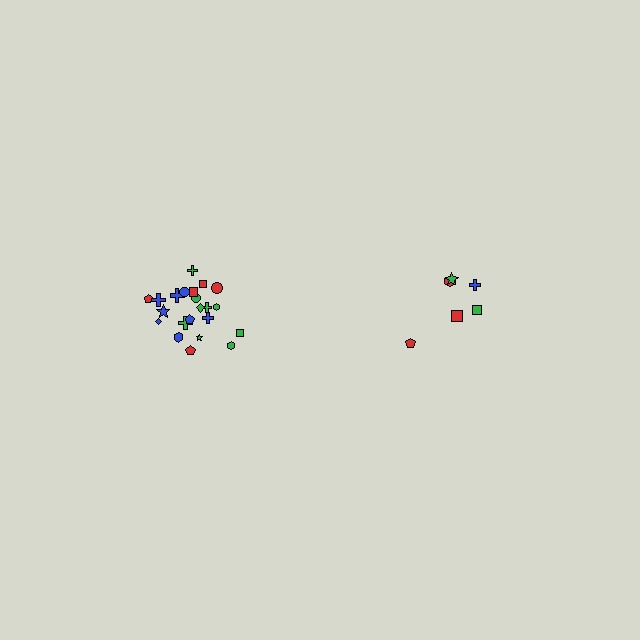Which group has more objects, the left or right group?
The left group.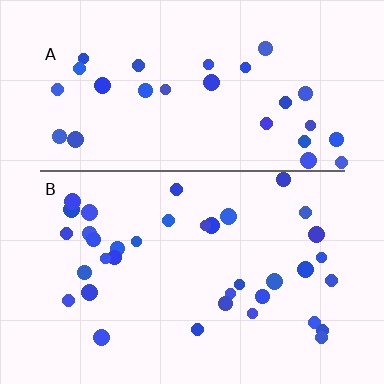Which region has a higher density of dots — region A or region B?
B (the bottom).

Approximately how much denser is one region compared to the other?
Approximately 1.2× — region B over region A.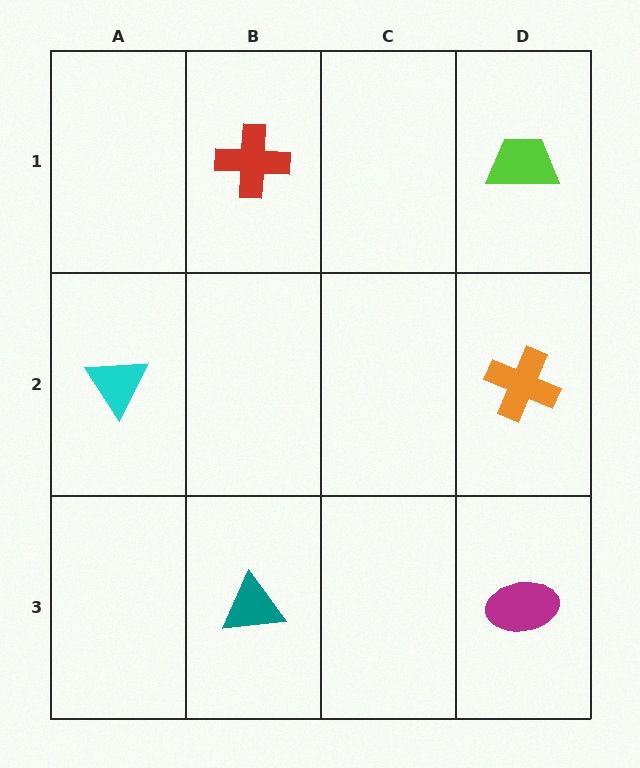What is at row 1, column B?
A red cross.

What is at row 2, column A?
A cyan triangle.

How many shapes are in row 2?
2 shapes.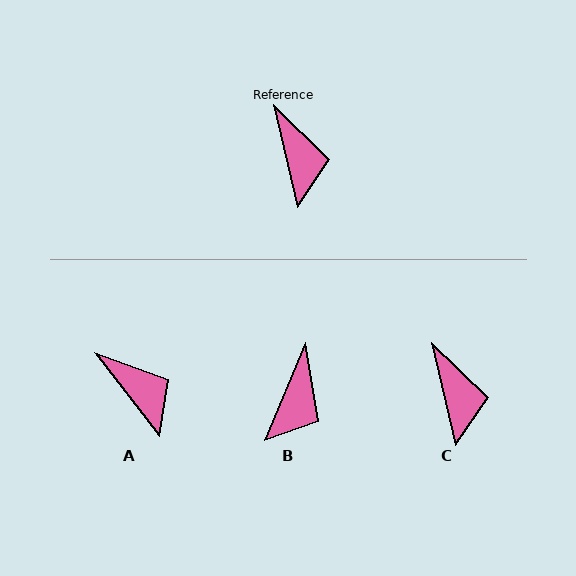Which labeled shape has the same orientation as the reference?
C.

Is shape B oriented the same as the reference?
No, it is off by about 36 degrees.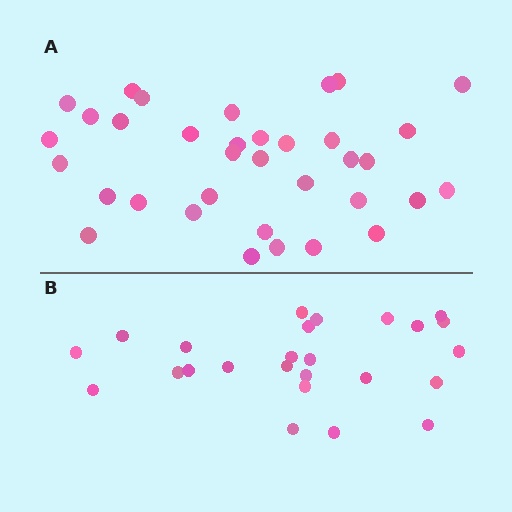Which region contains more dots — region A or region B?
Region A (the top region) has more dots.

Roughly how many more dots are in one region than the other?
Region A has roughly 10 or so more dots than region B.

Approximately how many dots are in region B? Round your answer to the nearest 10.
About 20 dots. (The exact count is 25, which rounds to 20.)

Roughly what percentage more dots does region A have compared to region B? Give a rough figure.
About 40% more.